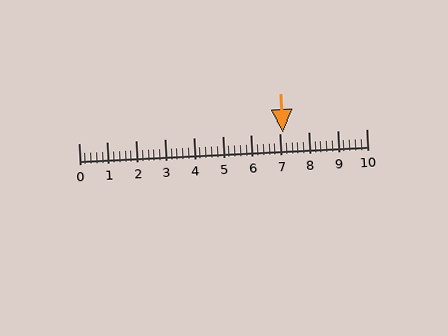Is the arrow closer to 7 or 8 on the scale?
The arrow is closer to 7.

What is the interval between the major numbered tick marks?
The major tick marks are spaced 1 units apart.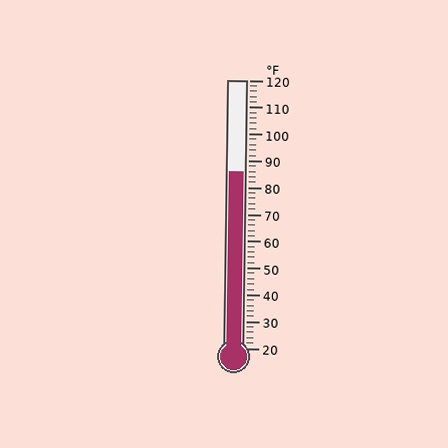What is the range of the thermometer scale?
The thermometer scale ranges from 20°F to 120°F.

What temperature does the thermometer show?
The thermometer shows approximately 86°F.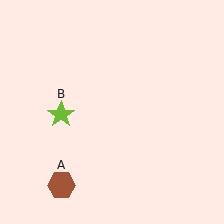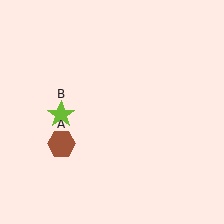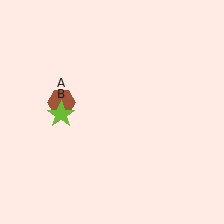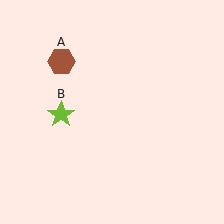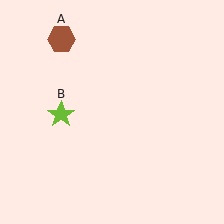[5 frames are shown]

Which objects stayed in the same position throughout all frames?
Lime star (object B) remained stationary.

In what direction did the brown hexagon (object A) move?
The brown hexagon (object A) moved up.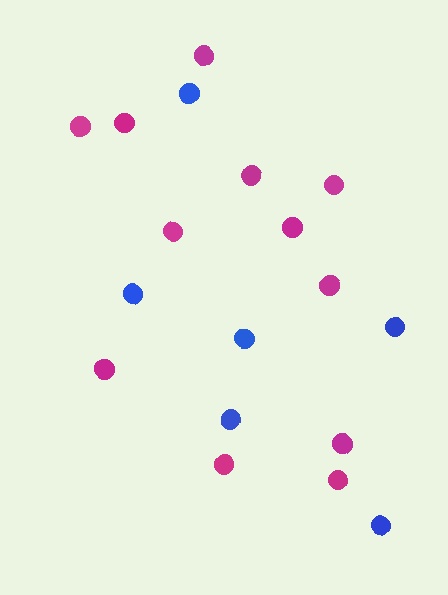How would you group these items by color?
There are 2 groups: one group of magenta circles (12) and one group of blue circles (6).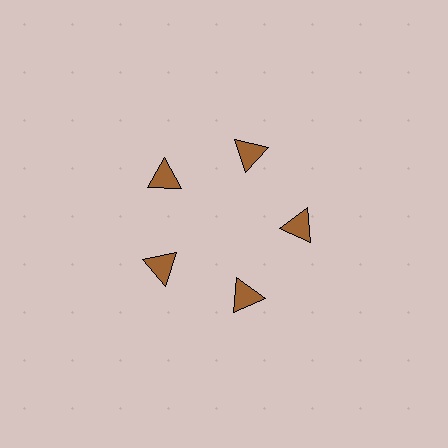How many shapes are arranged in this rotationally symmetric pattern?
There are 5 shapes, arranged in 5 groups of 1.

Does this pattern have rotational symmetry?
Yes, this pattern has 5-fold rotational symmetry. It looks the same after rotating 72 degrees around the center.